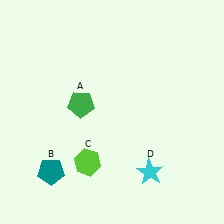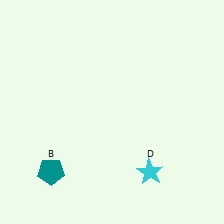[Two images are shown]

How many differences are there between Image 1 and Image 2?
There are 2 differences between the two images.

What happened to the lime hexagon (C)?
The lime hexagon (C) was removed in Image 2. It was in the bottom-left area of Image 1.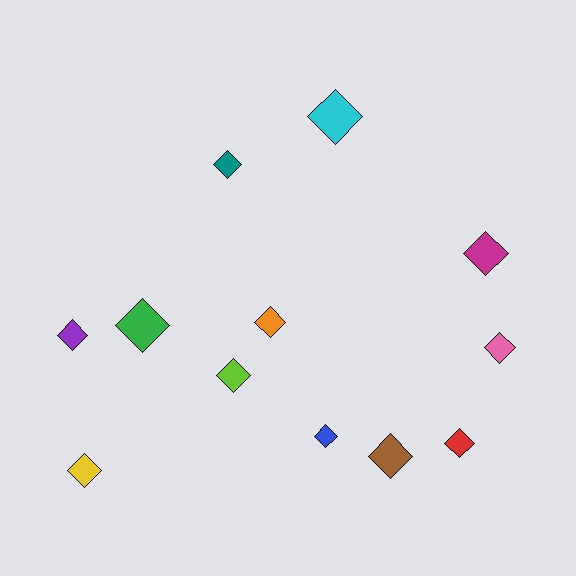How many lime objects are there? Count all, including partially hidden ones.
There is 1 lime object.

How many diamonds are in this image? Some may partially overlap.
There are 12 diamonds.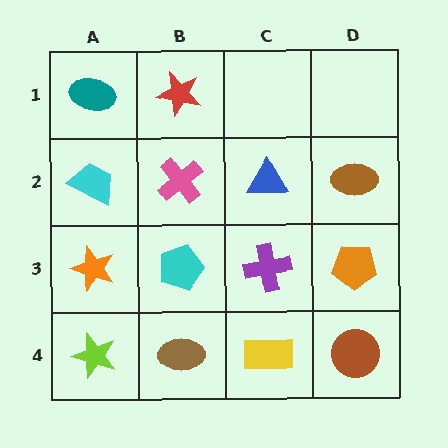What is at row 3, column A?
An orange star.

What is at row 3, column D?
An orange pentagon.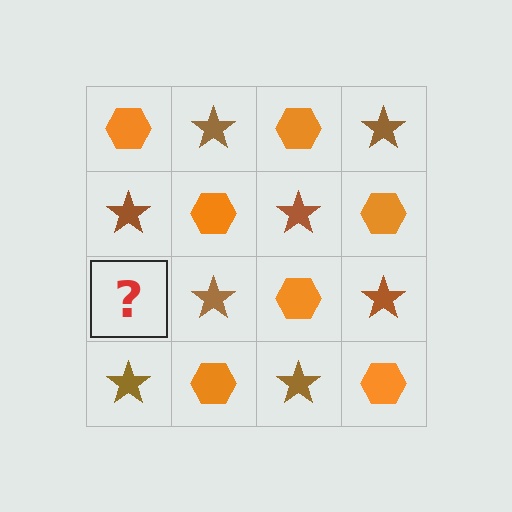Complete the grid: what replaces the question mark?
The question mark should be replaced with an orange hexagon.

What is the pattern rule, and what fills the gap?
The rule is that it alternates orange hexagon and brown star in a checkerboard pattern. The gap should be filled with an orange hexagon.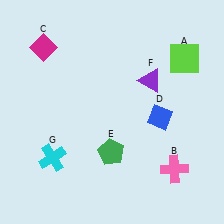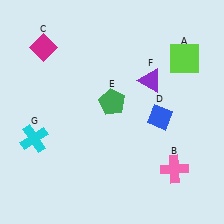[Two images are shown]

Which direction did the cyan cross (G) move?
The cyan cross (G) moved up.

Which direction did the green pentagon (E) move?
The green pentagon (E) moved up.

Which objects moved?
The objects that moved are: the green pentagon (E), the cyan cross (G).